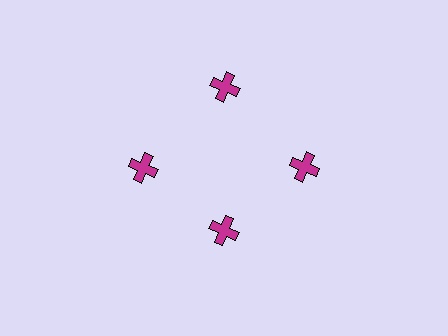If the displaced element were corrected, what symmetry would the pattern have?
It would have 4-fold rotational symmetry — the pattern would map onto itself every 90 degrees.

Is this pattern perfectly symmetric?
No. The 4 magenta crosses are arranged in a ring, but one element near the 6 o'clock position is pulled inward toward the center, breaking the 4-fold rotational symmetry.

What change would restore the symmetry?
The symmetry would be restored by moving it outward, back onto the ring so that all 4 crosses sit at equal angles and equal distance from the center.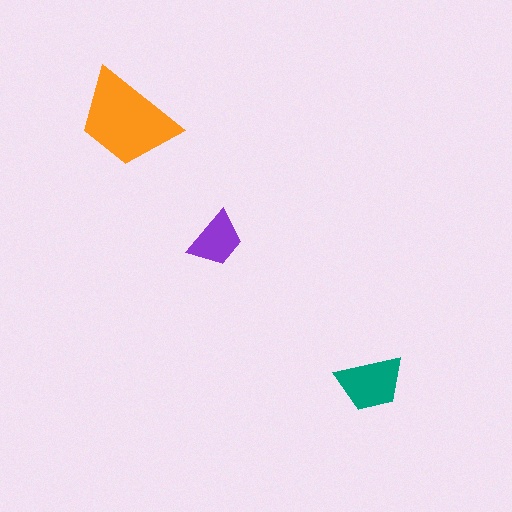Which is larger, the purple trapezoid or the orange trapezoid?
The orange one.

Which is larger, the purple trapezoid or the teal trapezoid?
The teal one.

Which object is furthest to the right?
The teal trapezoid is rightmost.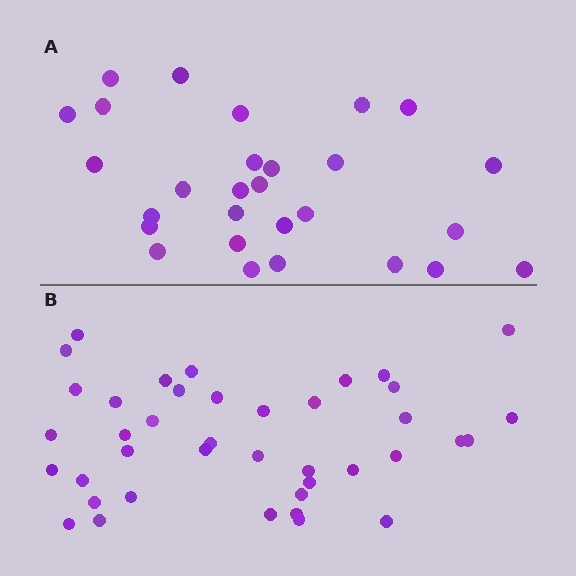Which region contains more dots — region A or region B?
Region B (the bottom region) has more dots.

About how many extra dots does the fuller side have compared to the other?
Region B has roughly 12 or so more dots than region A.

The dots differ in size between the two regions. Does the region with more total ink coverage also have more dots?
No. Region A has more total ink coverage because its dots are larger, but region B actually contains more individual dots. Total area can be misleading — the number of items is what matters here.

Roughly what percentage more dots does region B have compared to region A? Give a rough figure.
About 45% more.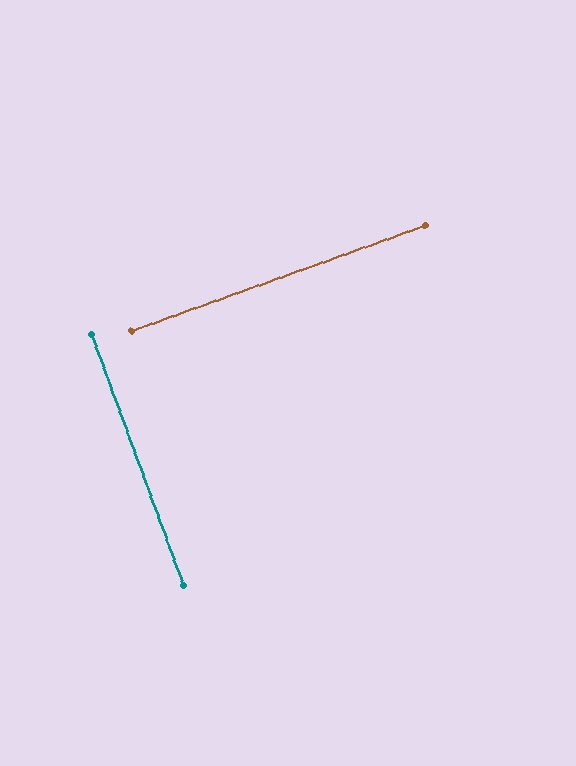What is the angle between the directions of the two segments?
Approximately 90 degrees.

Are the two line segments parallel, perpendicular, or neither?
Perpendicular — they meet at approximately 90°.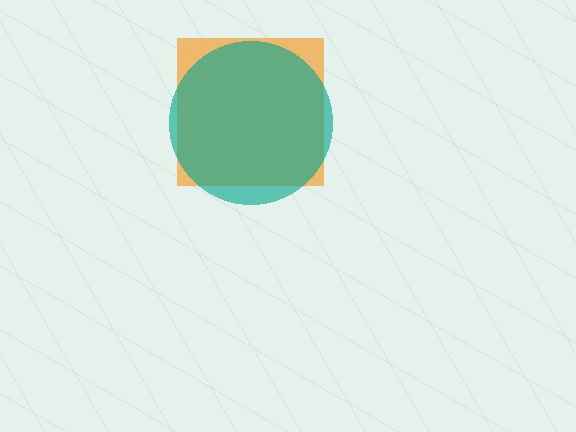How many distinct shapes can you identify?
There are 2 distinct shapes: an orange square, a teal circle.